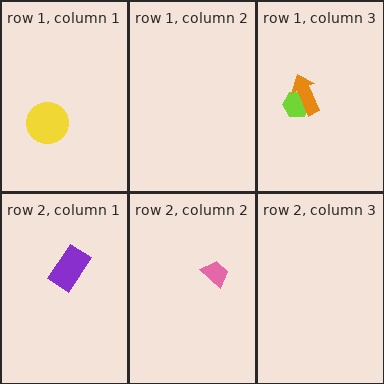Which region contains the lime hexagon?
The row 1, column 3 region.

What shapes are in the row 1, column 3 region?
The lime hexagon, the orange arrow.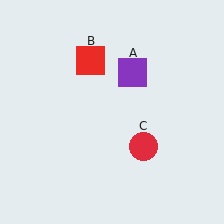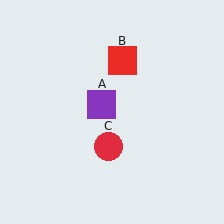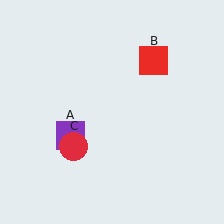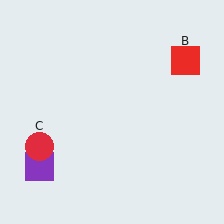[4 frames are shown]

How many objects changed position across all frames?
3 objects changed position: purple square (object A), red square (object B), red circle (object C).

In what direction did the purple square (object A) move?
The purple square (object A) moved down and to the left.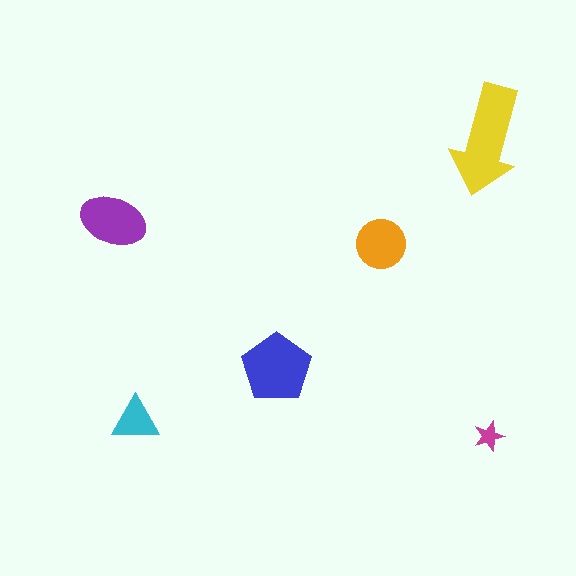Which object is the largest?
The yellow arrow.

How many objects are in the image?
There are 6 objects in the image.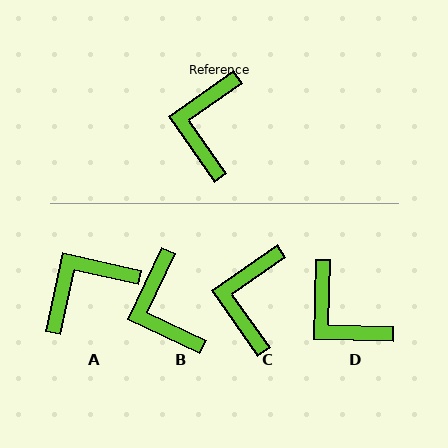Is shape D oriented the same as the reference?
No, it is off by about 53 degrees.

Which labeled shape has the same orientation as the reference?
C.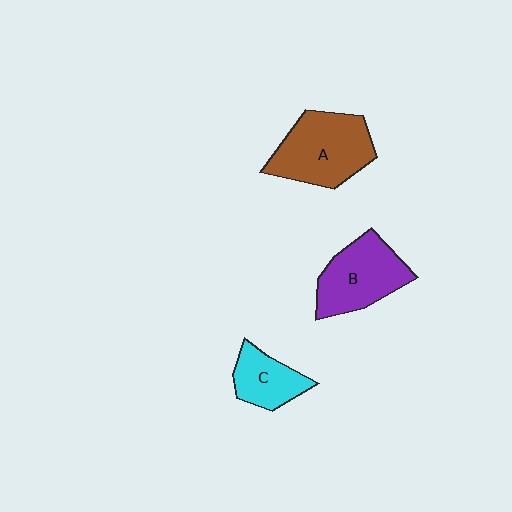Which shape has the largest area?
Shape A (brown).